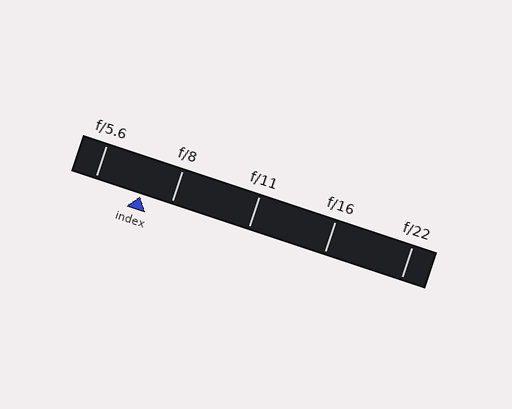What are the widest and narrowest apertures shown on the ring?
The widest aperture shown is f/5.6 and the narrowest is f/22.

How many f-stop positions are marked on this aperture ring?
There are 5 f-stop positions marked.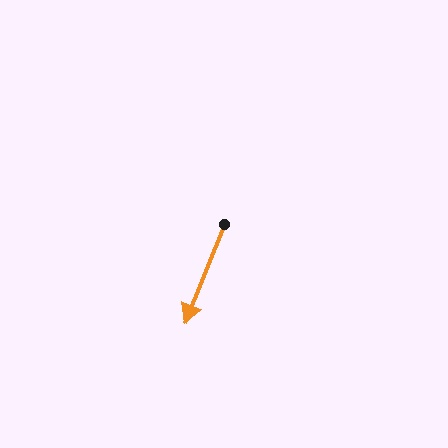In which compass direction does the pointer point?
South.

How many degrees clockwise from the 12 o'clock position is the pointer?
Approximately 202 degrees.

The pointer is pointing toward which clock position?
Roughly 7 o'clock.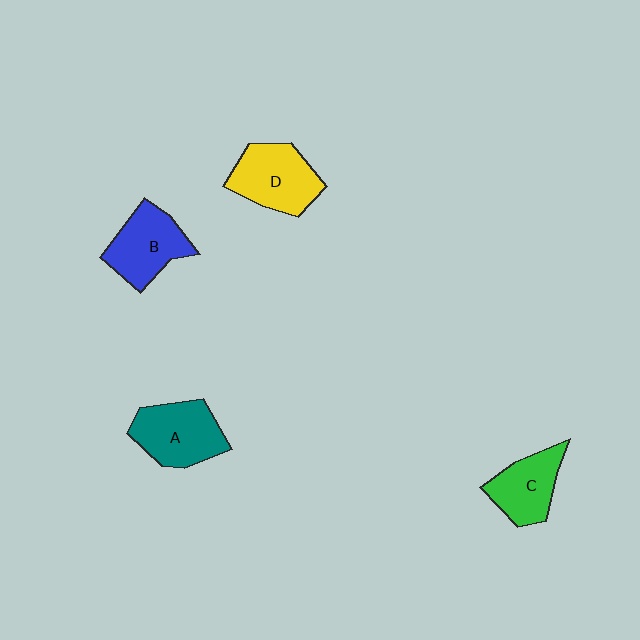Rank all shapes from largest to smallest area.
From largest to smallest: A (teal), D (yellow), B (blue), C (green).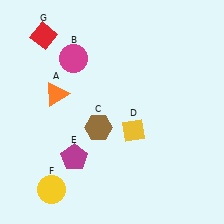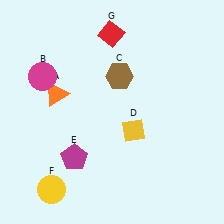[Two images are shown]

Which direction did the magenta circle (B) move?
The magenta circle (B) moved left.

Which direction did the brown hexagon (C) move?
The brown hexagon (C) moved up.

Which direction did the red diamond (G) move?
The red diamond (G) moved right.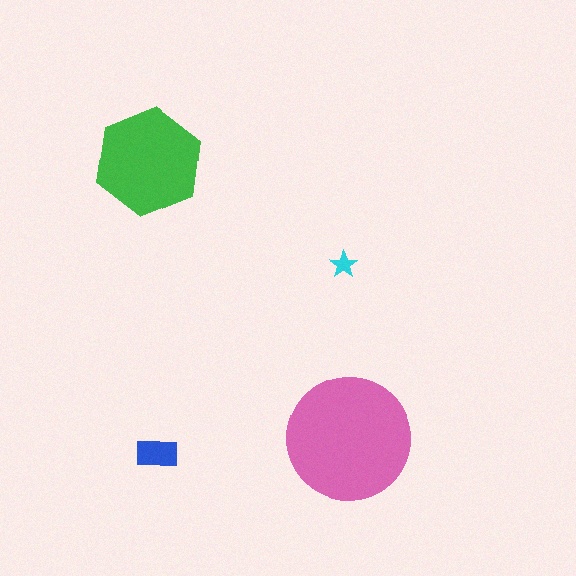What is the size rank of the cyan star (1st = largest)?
4th.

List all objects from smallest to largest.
The cyan star, the blue rectangle, the green hexagon, the pink circle.